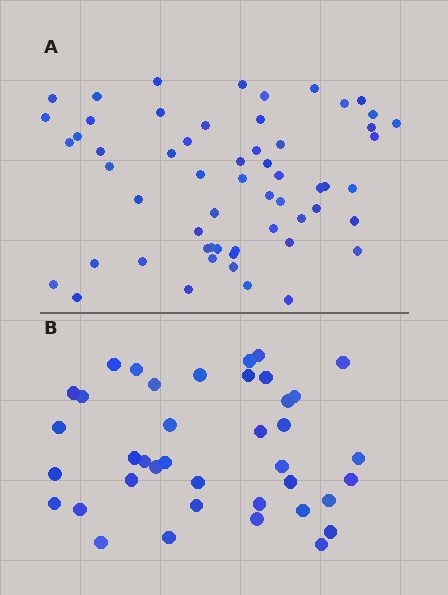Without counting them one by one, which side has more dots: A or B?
Region A (the top region) has more dots.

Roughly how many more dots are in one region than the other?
Region A has approximately 20 more dots than region B.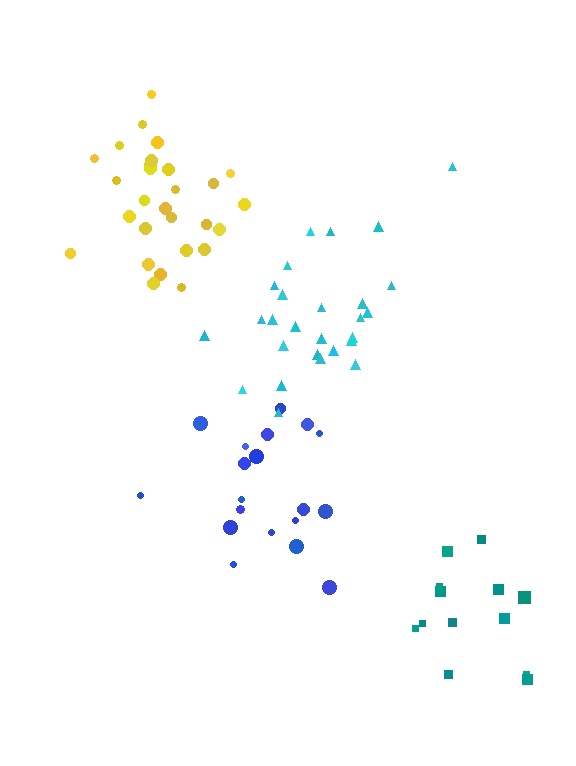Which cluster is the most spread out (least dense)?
Teal.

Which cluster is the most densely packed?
Cyan.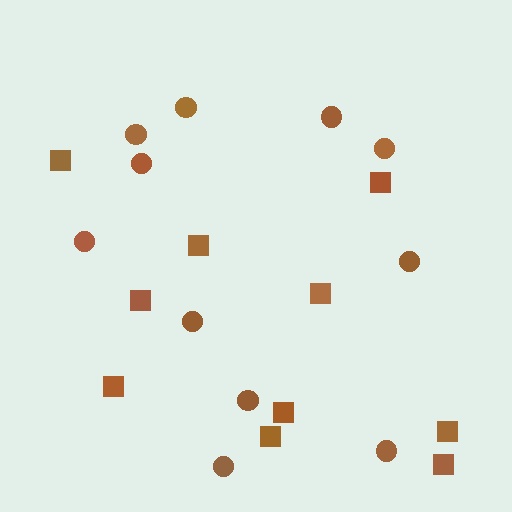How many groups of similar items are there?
There are 2 groups: one group of circles (11) and one group of squares (10).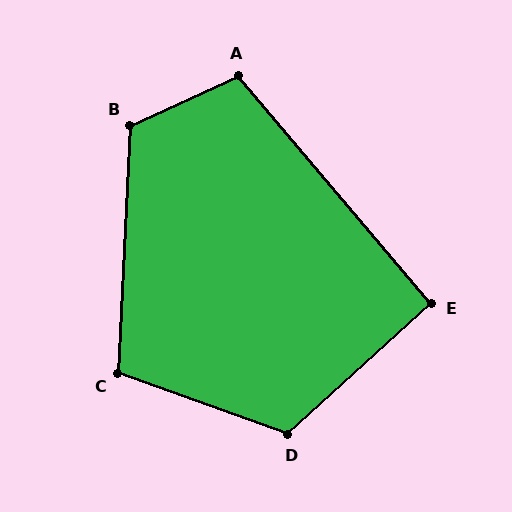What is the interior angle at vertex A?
Approximately 105 degrees (obtuse).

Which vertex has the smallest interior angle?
E, at approximately 92 degrees.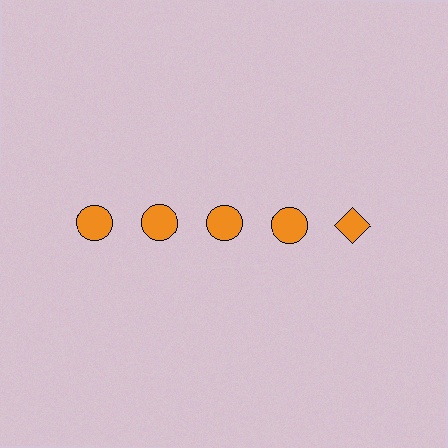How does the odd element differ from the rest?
It has a different shape: diamond instead of circle.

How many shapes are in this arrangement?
There are 5 shapes arranged in a grid pattern.